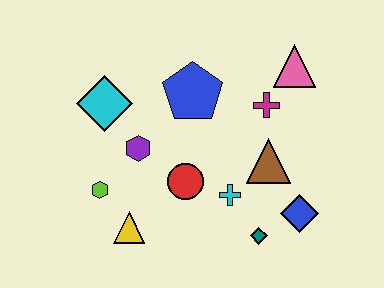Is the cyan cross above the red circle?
No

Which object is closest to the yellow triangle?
The lime hexagon is closest to the yellow triangle.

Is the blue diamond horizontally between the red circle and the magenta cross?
No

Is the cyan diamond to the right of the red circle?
No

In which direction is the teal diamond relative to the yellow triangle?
The teal diamond is to the right of the yellow triangle.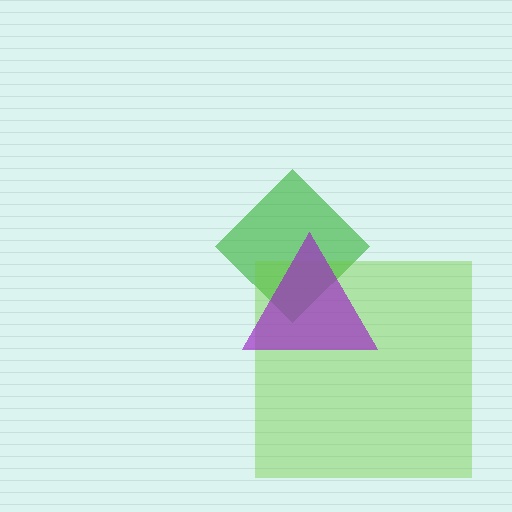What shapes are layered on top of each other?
The layered shapes are: a green diamond, a lime square, a purple triangle.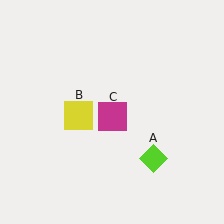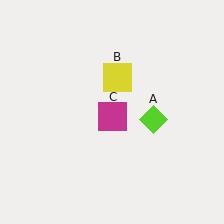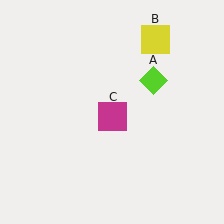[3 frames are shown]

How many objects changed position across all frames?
2 objects changed position: lime diamond (object A), yellow square (object B).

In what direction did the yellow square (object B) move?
The yellow square (object B) moved up and to the right.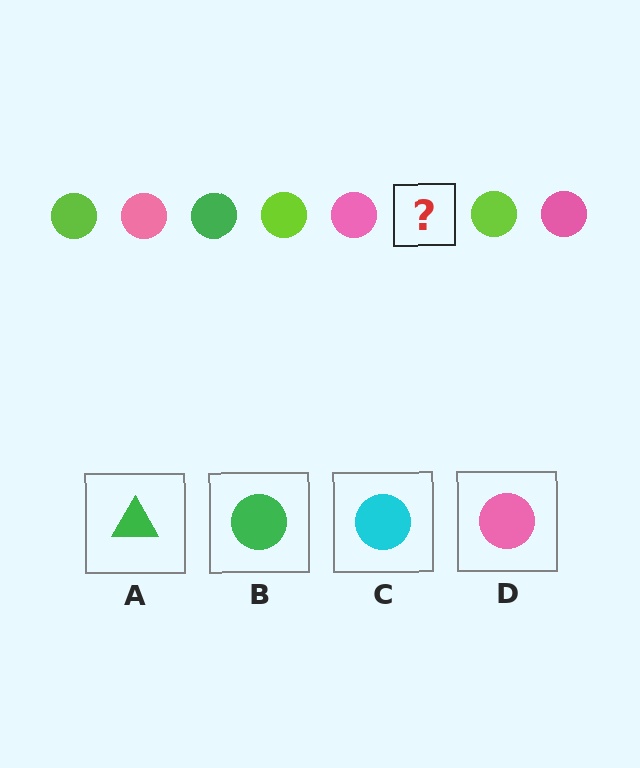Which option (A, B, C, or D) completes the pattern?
B.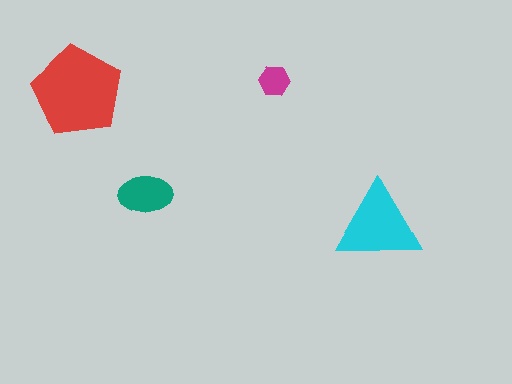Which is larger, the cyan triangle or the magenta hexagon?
The cyan triangle.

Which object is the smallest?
The magenta hexagon.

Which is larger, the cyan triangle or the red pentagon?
The red pentagon.